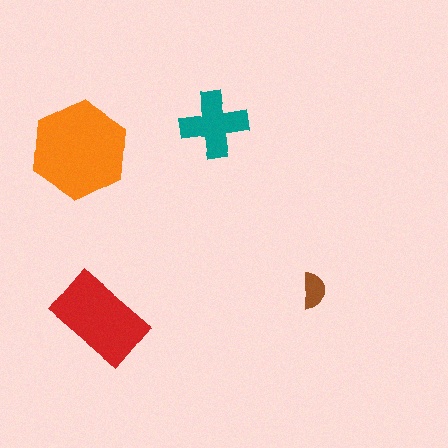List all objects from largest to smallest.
The orange hexagon, the red rectangle, the teal cross, the brown semicircle.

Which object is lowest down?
The red rectangle is bottommost.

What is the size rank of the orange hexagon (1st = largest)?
1st.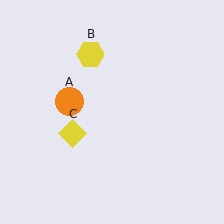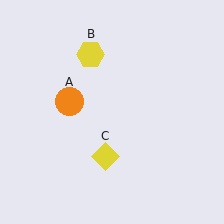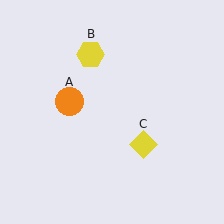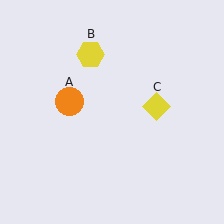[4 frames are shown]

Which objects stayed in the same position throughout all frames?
Orange circle (object A) and yellow hexagon (object B) remained stationary.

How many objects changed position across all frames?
1 object changed position: yellow diamond (object C).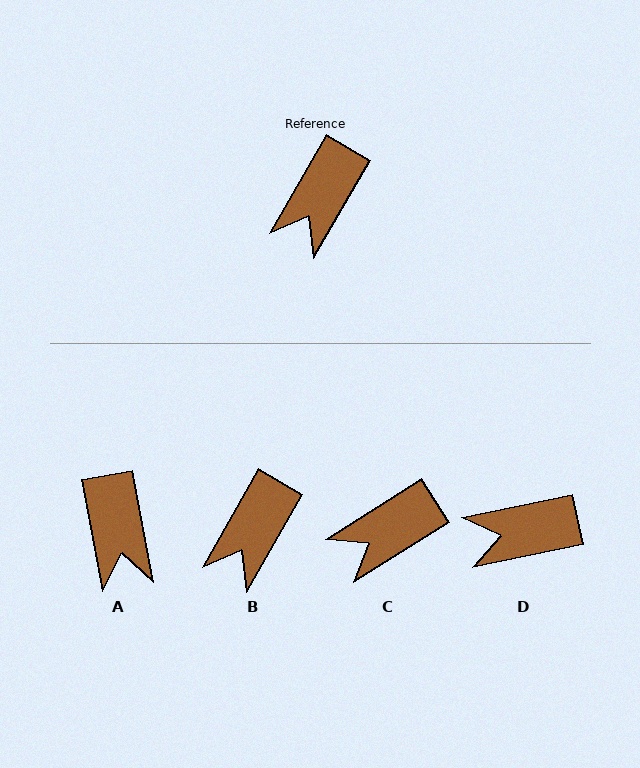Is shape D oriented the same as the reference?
No, it is off by about 48 degrees.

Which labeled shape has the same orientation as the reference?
B.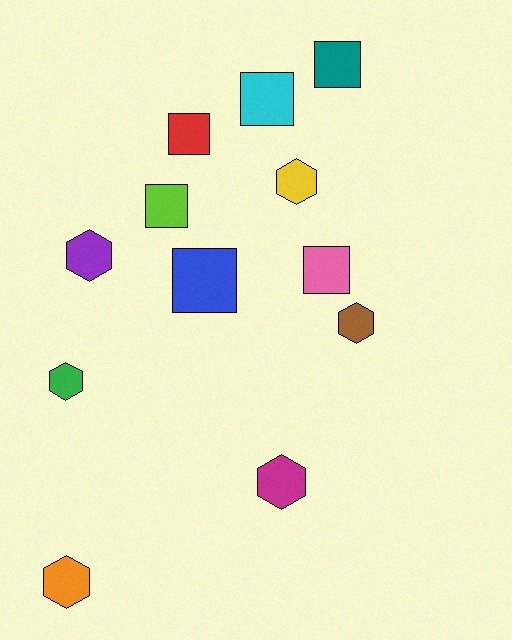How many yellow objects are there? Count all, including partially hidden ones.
There is 1 yellow object.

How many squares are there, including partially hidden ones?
There are 6 squares.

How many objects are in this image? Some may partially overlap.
There are 12 objects.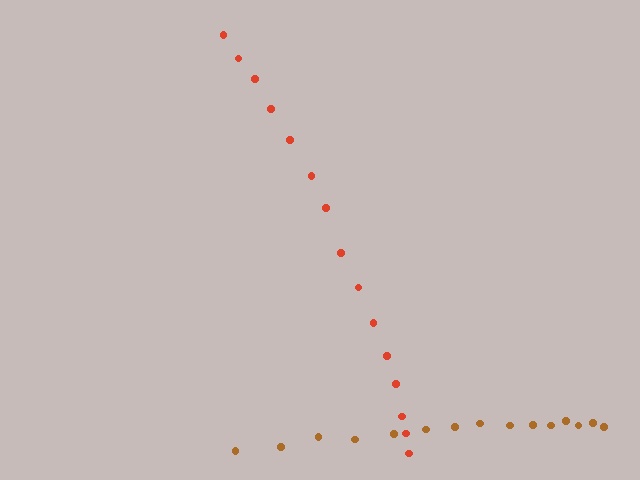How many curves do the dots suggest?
There are 2 distinct paths.